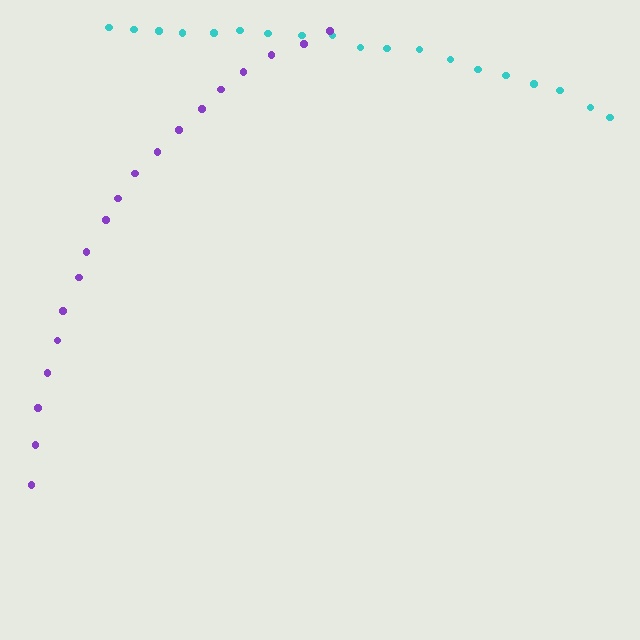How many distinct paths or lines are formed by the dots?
There are 2 distinct paths.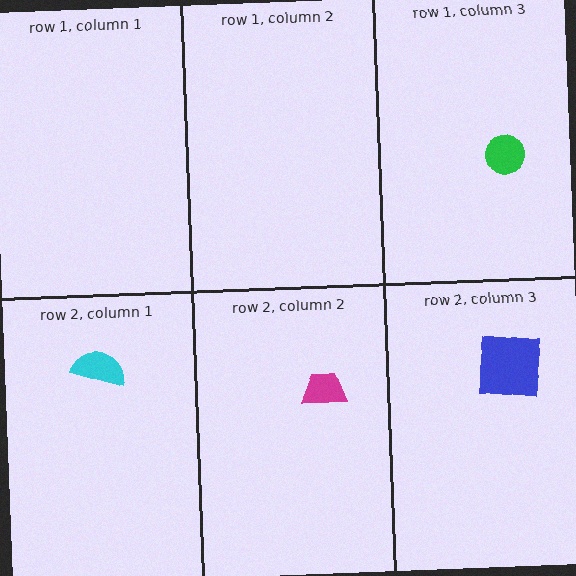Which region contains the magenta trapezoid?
The row 2, column 2 region.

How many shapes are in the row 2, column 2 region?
1.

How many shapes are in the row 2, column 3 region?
1.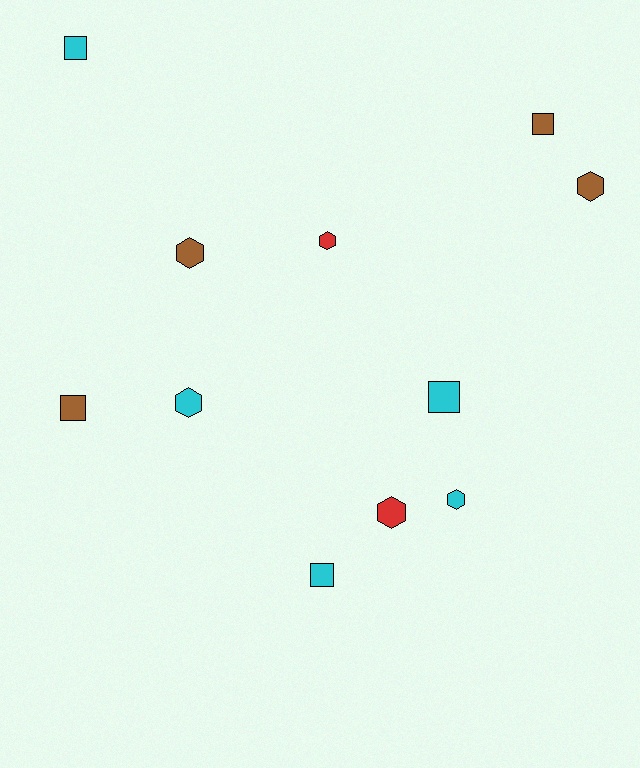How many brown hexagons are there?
There are 2 brown hexagons.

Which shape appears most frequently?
Hexagon, with 6 objects.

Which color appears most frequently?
Cyan, with 5 objects.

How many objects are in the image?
There are 11 objects.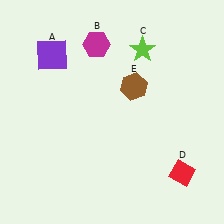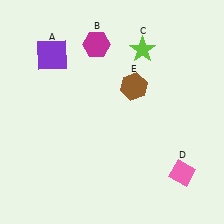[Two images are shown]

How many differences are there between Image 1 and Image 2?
There is 1 difference between the two images.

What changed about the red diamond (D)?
In Image 1, D is red. In Image 2, it changed to pink.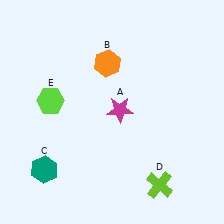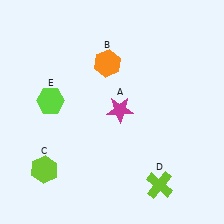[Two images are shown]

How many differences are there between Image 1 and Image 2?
There is 1 difference between the two images.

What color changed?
The hexagon (C) changed from teal in Image 1 to lime in Image 2.